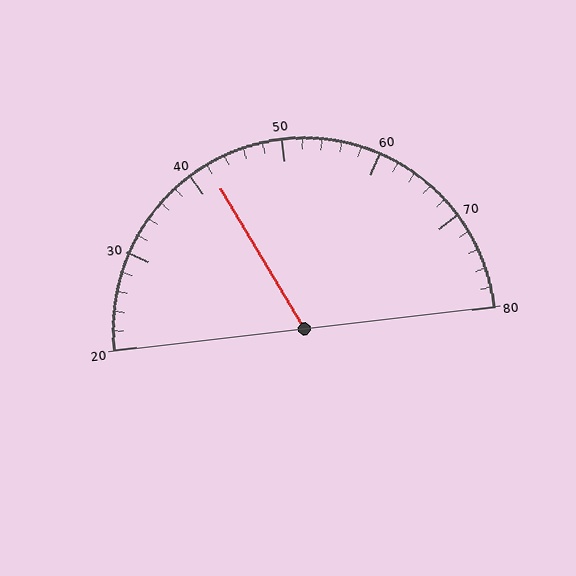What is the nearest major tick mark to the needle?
The nearest major tick mark is 40.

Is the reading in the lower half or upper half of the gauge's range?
The reading is in the lower half of the range (20 to 80).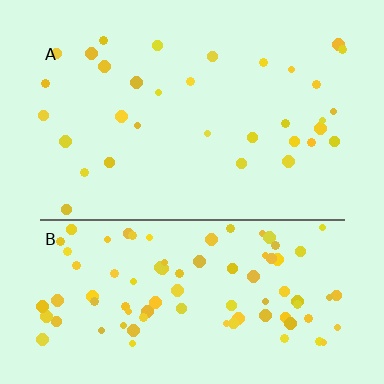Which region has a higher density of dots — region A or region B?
B (the bottom).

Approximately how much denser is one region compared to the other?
Approximately 2.8× — region B over region A.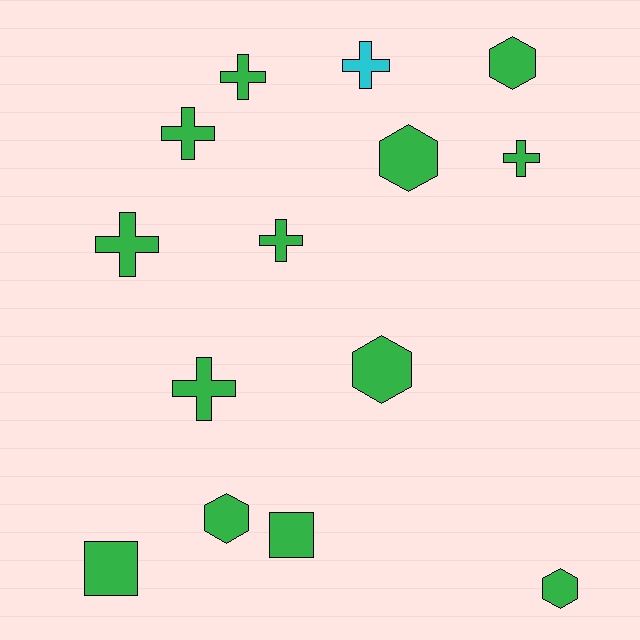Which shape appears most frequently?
Cross, with 7 objects.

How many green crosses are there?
There are 6 green crosses.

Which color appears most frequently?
Green, with 13 objects.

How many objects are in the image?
There are 14 objects.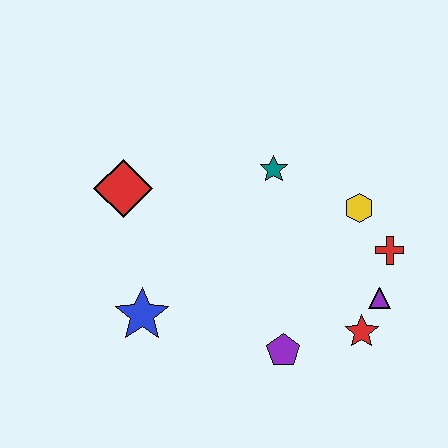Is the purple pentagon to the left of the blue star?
No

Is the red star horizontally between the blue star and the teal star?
No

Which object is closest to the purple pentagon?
The red star is closest to the purple pentagon.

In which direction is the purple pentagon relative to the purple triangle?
The purple pentagon is to the left of the purple triangle.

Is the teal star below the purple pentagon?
No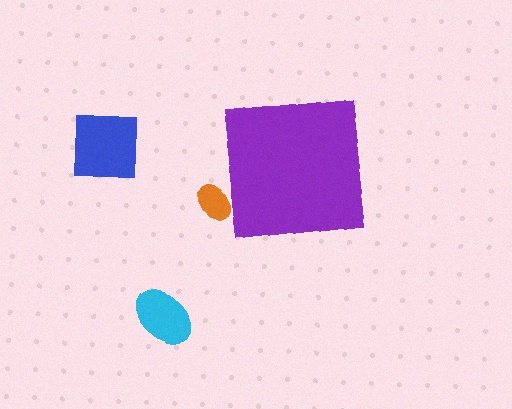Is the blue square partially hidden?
No, the blue square is fully visible.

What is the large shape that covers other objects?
A purple square.